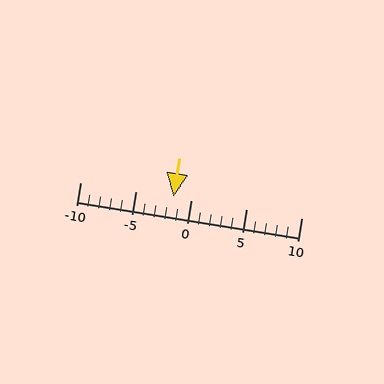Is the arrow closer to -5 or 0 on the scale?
The arrow is closer to 0.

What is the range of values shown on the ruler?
The ruler shows values from -10 to 10.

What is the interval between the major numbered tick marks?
The major tick marks are spaced 5 units apart.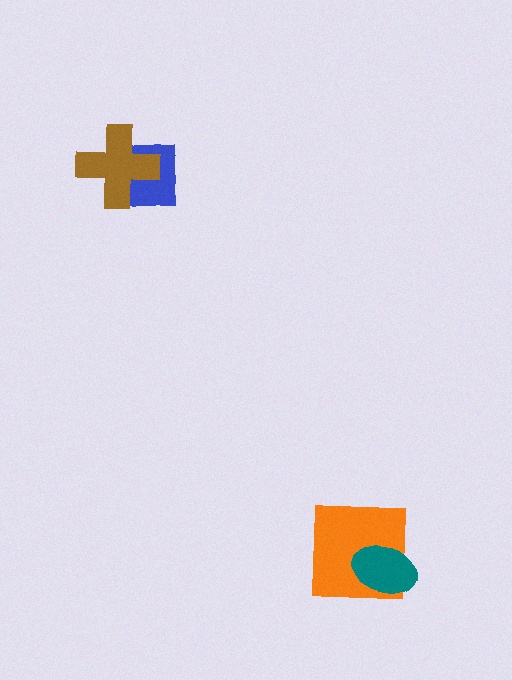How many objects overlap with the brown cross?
1 object overlaps with the brown cross.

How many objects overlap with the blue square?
1 object overlaps with the blue square.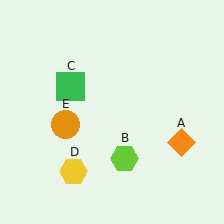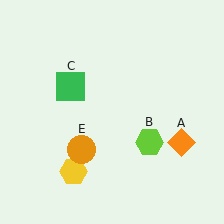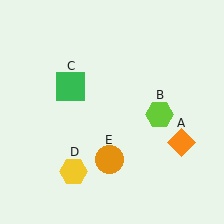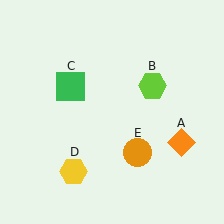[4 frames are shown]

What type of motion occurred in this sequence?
The lime hexagon (object B), orange circle (object E) rotated counterclockwise around the center of the scene.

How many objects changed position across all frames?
2 objects changed position: lime hexagon (object B), orange circle (object E).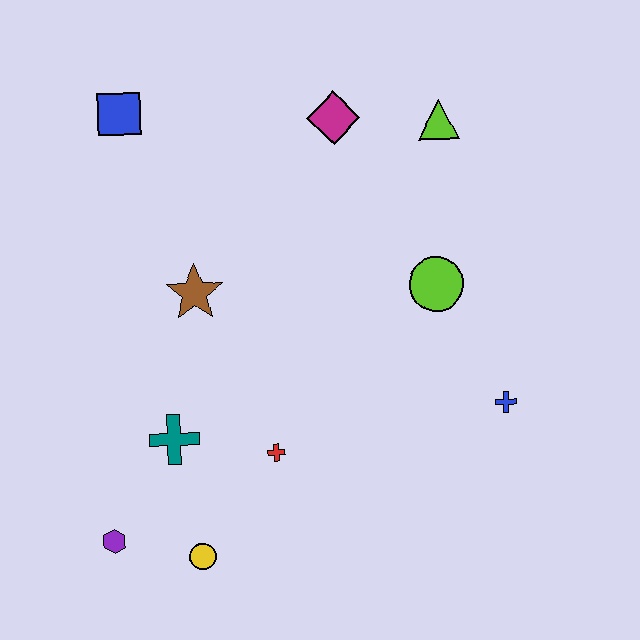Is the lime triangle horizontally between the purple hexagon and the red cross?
No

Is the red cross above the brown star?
No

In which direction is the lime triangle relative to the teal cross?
The lime triangle is above the teal cross.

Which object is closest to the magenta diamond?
The lime triangle is closest to the magenta diamond.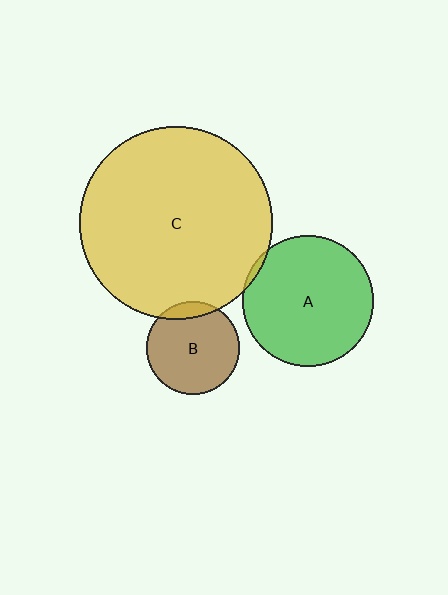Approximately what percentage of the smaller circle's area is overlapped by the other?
Approximately 10%.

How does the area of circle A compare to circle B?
Approximately 2.0 times.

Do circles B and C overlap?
Yes.